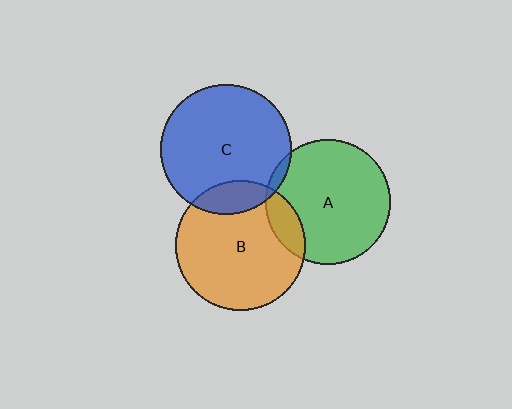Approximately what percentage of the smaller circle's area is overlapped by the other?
Approximately 5%.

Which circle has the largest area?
Circle B (orange).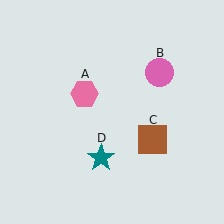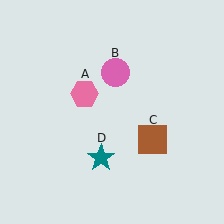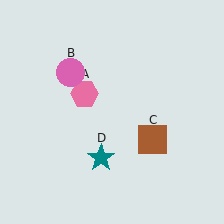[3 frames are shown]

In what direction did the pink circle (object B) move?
The pink circle (object B) moved left.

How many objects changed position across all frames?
1 object changed position: pink circle (object B).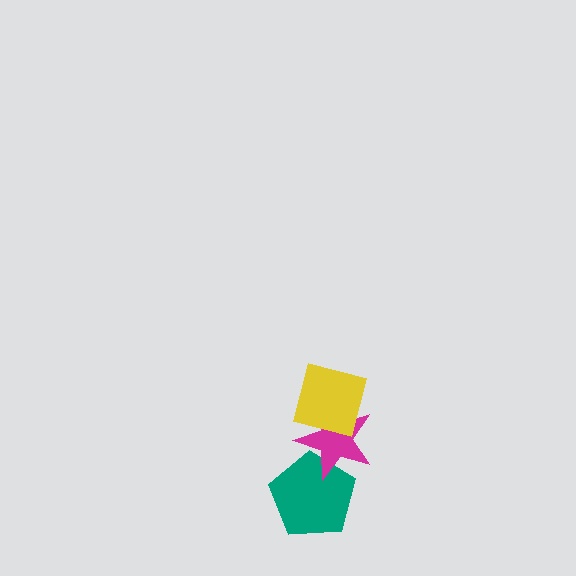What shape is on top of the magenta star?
The yellow square is on top of the magenta star.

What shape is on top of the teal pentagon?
The magenta star is on top of the teal pentagon.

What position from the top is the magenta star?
The magenta star is 2nd from the top.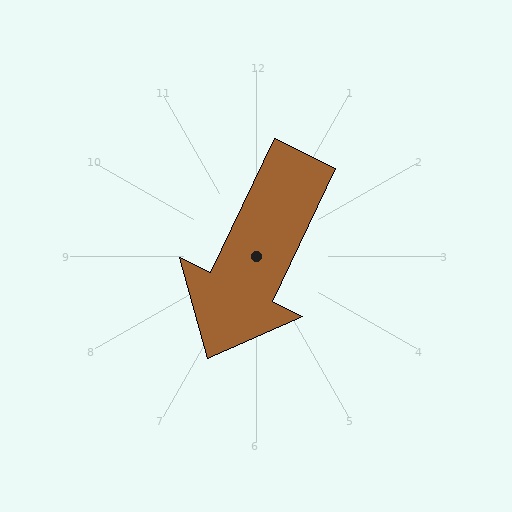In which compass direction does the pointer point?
Southwest.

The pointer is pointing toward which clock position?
Roughly 7 o'clock.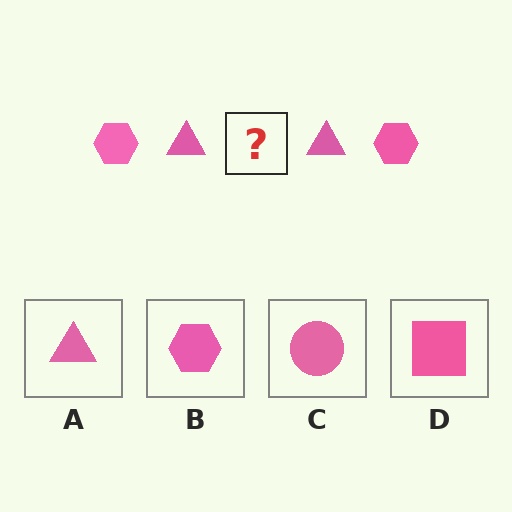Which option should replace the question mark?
Option B.